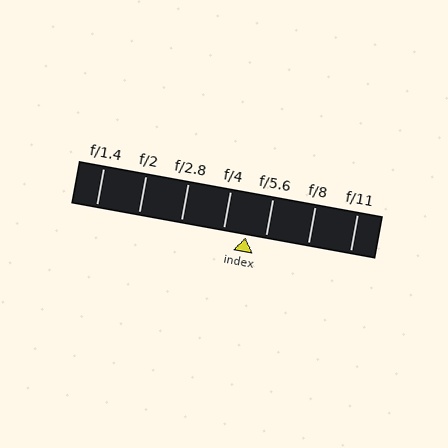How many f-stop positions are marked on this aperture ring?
There are 7 f-stop positions marked.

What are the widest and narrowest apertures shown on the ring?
The widest aperture shown is f/1.4 and the narrowest is f/11.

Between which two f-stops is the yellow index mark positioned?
The index mark is between f/4 and f/5.6.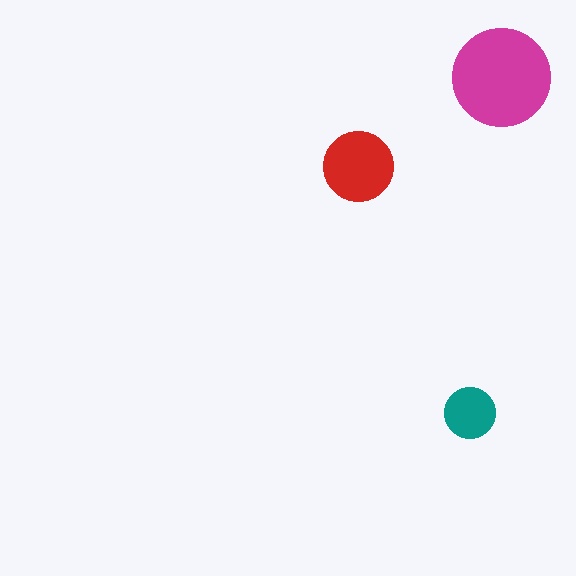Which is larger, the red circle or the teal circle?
The red one.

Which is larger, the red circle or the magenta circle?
The magenta one.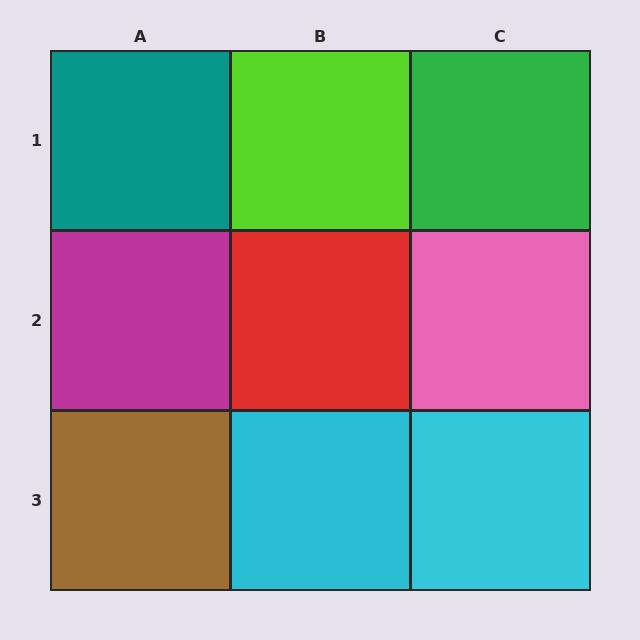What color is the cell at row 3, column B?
Cyan.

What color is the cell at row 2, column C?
Pink.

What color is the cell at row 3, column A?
Brown.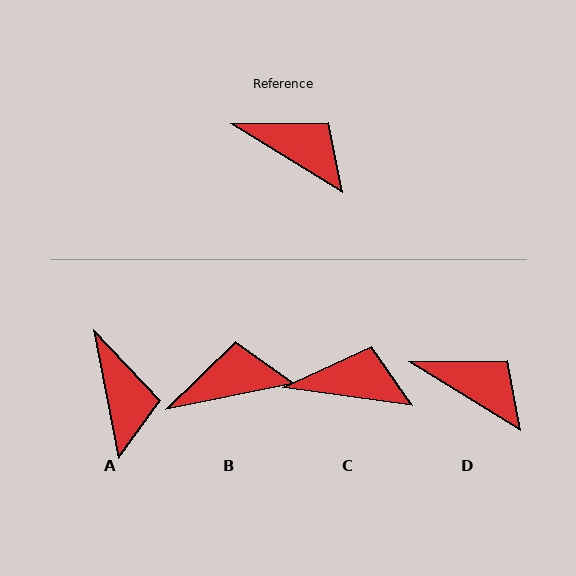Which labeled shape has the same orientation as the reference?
D.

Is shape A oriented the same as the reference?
No, it is off by about 47 degrees.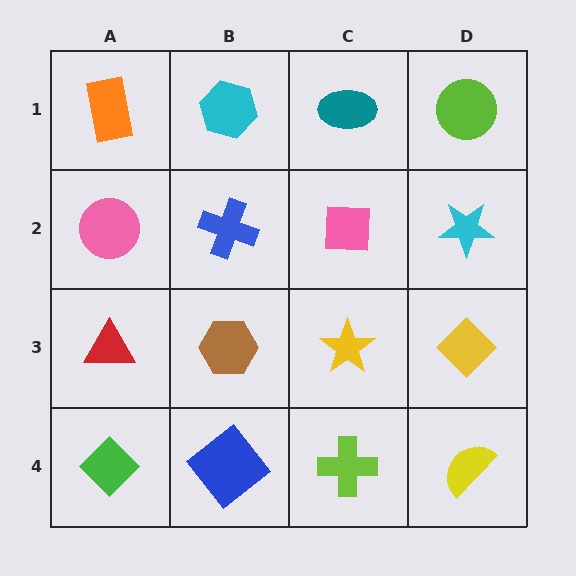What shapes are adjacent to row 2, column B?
A cyan hexagon (row 1, column B), a brown hexagon (row 3, column B), a pink circle (row 2, column A), a pink square (row 2, column C).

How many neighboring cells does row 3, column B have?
4.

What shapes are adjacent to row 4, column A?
A red triangle (row 3, column A), a blue diamond (row 4, column B).